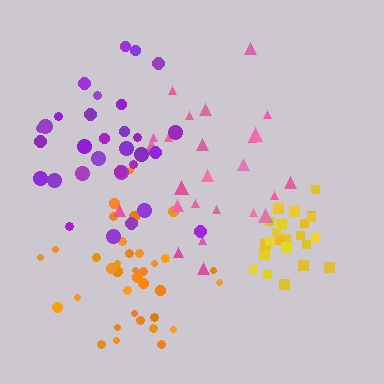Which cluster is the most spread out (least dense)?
Purple.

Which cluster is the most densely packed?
Yellow.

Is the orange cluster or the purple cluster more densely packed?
Orange.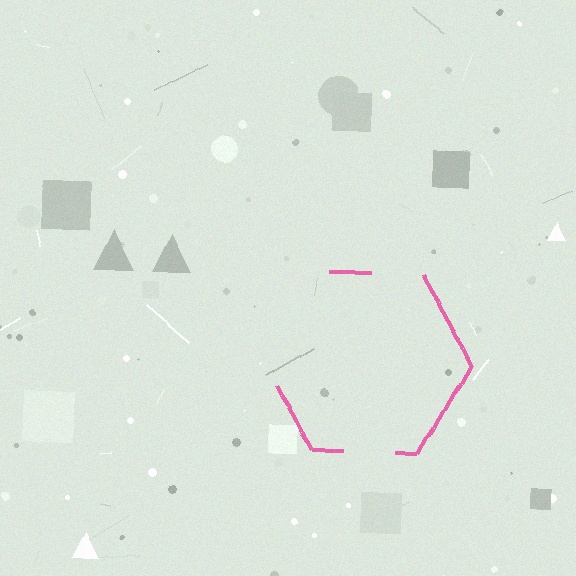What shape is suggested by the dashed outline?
The dashed outline suggests a hexagon.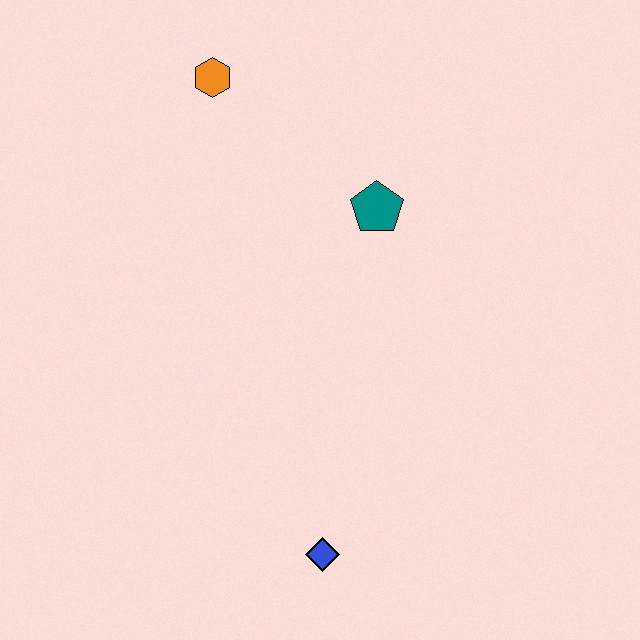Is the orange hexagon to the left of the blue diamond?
Yes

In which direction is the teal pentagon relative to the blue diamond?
The teal pentagon is above the blue diamond.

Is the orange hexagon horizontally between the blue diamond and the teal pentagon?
No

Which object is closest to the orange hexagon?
The teal pentagon is closest to the orange hexagon.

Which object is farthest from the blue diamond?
The orange hexagon is farthest from the blue diamond.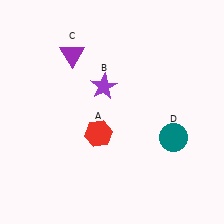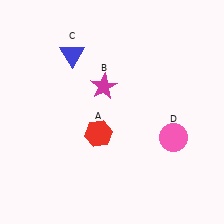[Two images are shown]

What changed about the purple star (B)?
In Image 1, B is purple. In Image 2, it changed to magenta.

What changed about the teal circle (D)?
In Image 1, D is teal. In Image 2, it changed to pink.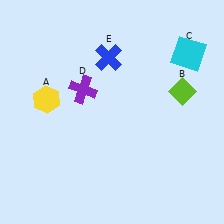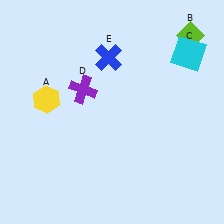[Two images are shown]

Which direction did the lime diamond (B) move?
The lime diamond (B) moved up.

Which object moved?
The lime diamond (B) moved up.